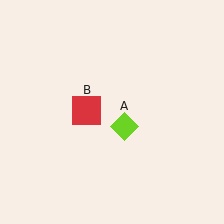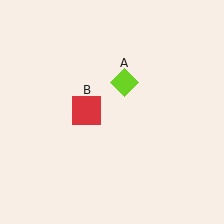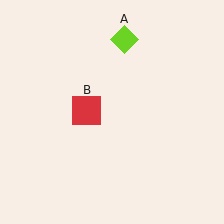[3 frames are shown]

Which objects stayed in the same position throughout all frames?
Red square (object B) remained stationary.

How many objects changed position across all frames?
1 object changed position: lime diamond (object A).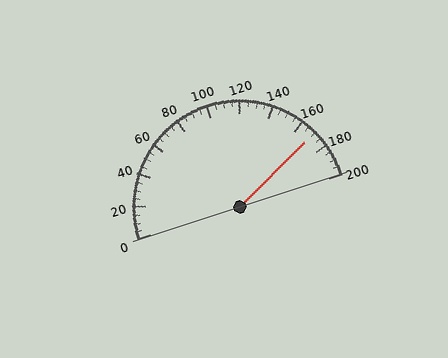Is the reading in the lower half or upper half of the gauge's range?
The reading is in the upper half of the range (0 to 200).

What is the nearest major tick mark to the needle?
The nearest major tick mark is 160.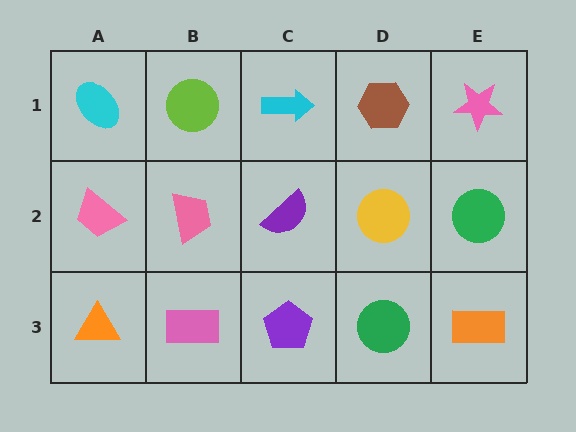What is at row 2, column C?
A purple semicircle.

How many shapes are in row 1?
5 shapes.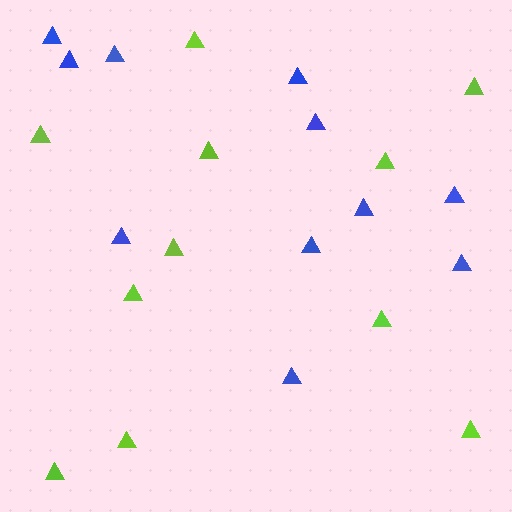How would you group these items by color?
There are 2 groups: one group of blue triangles (11) and one group of lime triangles (11).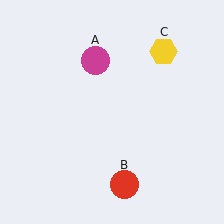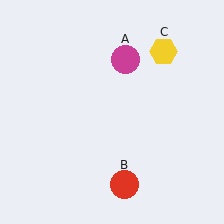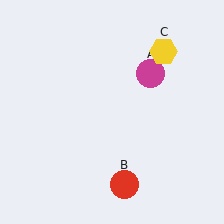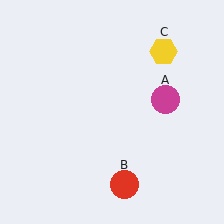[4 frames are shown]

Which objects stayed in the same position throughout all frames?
Red circle (object B) and yellow hexagon (object C) remained stationary.